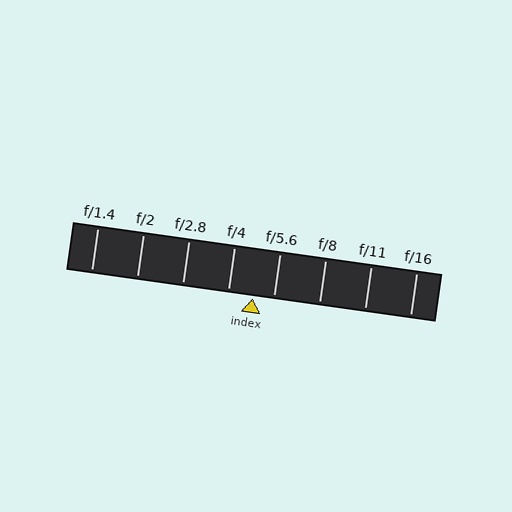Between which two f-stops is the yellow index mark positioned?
The index mark is between f/4 and f/5.6.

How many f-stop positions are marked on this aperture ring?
There are 8 f-stop positions marked.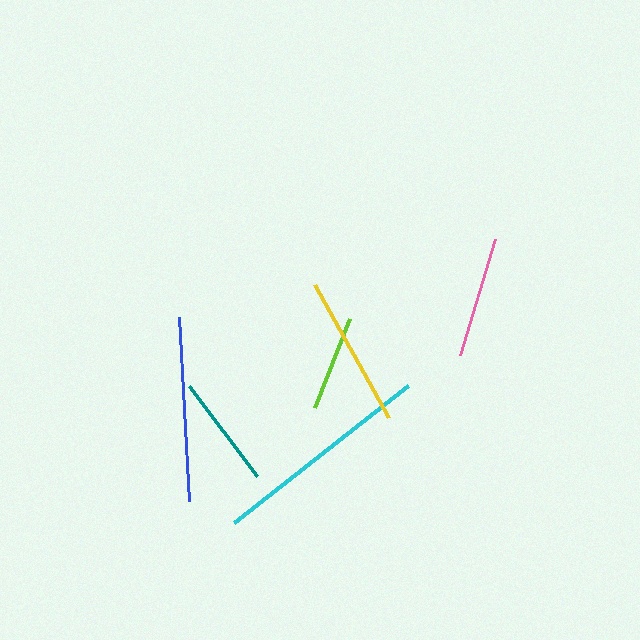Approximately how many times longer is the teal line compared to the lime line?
The teal line is approximately 1.2 times the length of the lime line.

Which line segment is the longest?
The cyan line is the longest at approximately 222 pixels.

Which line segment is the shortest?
The lime line is the shortest at approximately 95 pixels.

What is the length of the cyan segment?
The cyan segment is approximately 222 pixels long.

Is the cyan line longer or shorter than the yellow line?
The cyan line is longer than the yellow line.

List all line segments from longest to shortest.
From longest to shortest: cyan, blue, yellow, pink, teal, lime.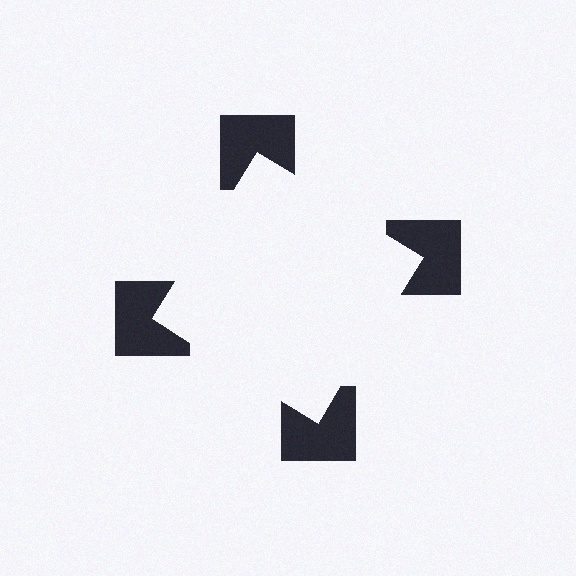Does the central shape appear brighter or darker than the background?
It typically appears slightly brighter than the background, even though no actual brightness change is drawn.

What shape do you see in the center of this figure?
An illusory square — its edges are inferred from the aligned wedge cuts in the notched squares, not physically drawn.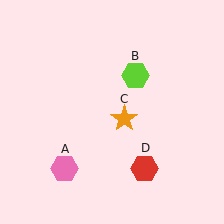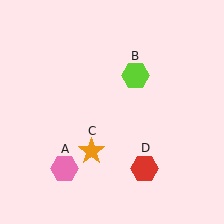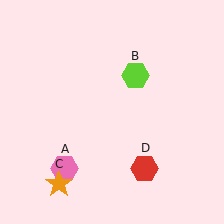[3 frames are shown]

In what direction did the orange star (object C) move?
The orange star (object C) moved down and to the left.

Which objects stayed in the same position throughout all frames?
Pink hexagon (object A) and lime hexagon (object B) and red hexagon (object D) remained stationary.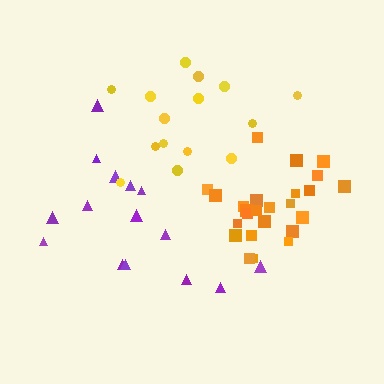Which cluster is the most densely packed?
Orange.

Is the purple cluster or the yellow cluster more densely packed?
Yellow.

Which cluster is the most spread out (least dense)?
Purple.